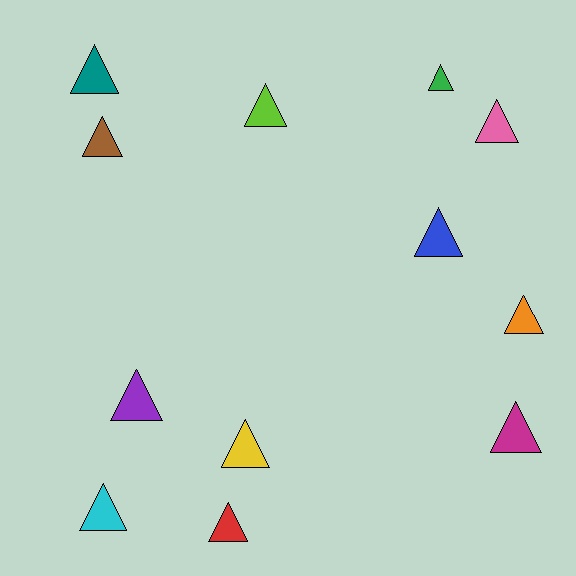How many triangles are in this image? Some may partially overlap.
There are 12 triangles.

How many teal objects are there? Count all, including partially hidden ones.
There is 1 teal object.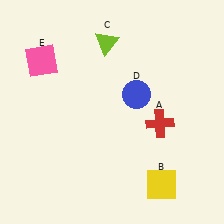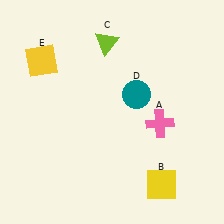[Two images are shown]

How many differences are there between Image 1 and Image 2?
There are 3 differences between the two images.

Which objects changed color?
A changed from red to pink. D changed from blue to teal. E changed from pink to yellow.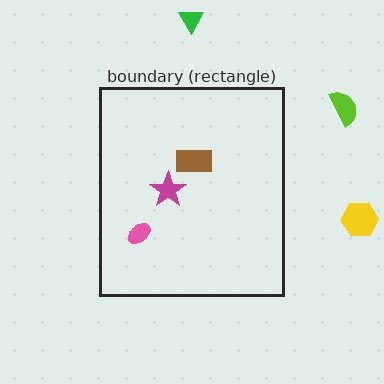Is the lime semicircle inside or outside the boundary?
Outside.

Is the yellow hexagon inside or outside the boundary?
Outside.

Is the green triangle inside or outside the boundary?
Outside.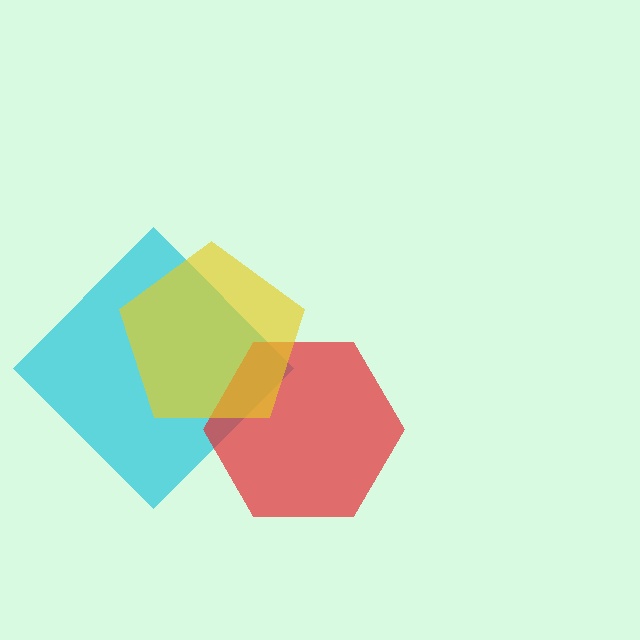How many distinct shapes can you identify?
There are 3 distinct shapes: a cyan diamond, a red hexagon, a yellow pentagon.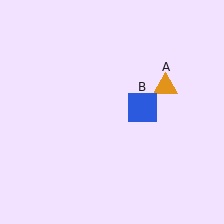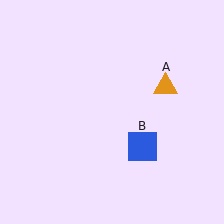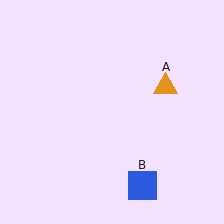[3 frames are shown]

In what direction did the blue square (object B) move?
The blue square (object B) moved down.